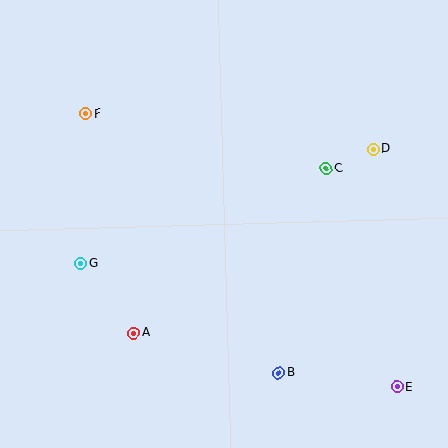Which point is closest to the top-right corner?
Point D is closest to the top-right corner.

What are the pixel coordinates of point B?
Point B is at (279, 373).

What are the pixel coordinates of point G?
Point G is at (81, 263).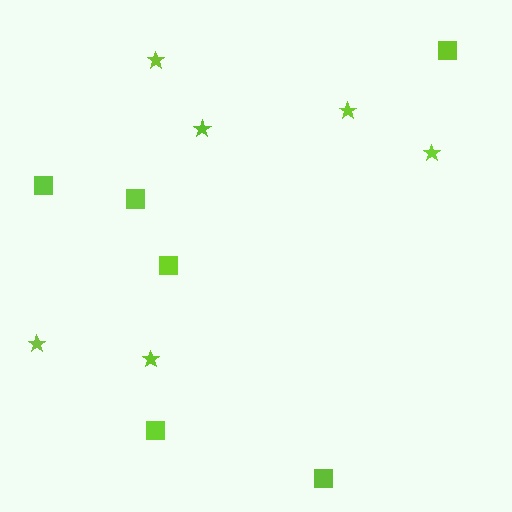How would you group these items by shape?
There are 2 groups: one group of stars (6) and one group of squares (6).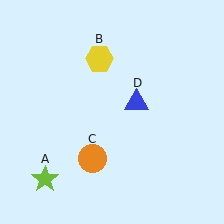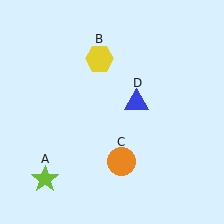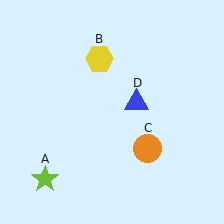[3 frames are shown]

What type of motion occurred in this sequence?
The orange circle (object C) rotated counterclockwise around the center of the scene.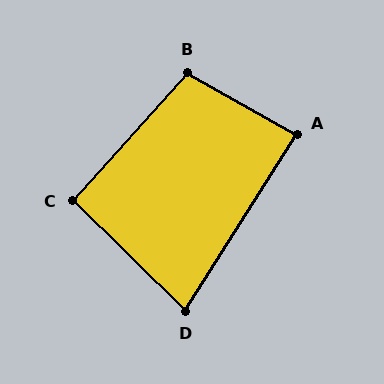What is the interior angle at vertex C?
Approximately 92 degrees (approximately right).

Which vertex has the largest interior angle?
B, at approximately 102 degrees.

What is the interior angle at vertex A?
Approximately 88 degrees (approximately right).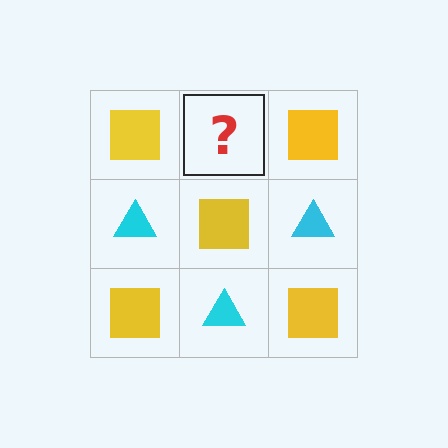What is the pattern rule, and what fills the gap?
The rule is that it alternates yellow square and cyan triangle in a checkerboard pattern. The gap should be filled with a cyan triangle.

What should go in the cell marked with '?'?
The missing cell should contain a cyan triangle.